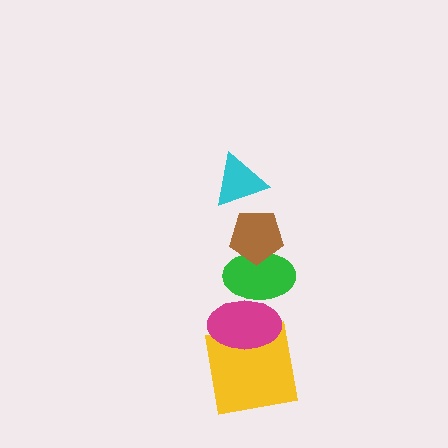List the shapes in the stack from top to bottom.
From top to bottom: the cyan triangle, the brown pentagon, the green ellipse, the magenta ellipse, the yellow square.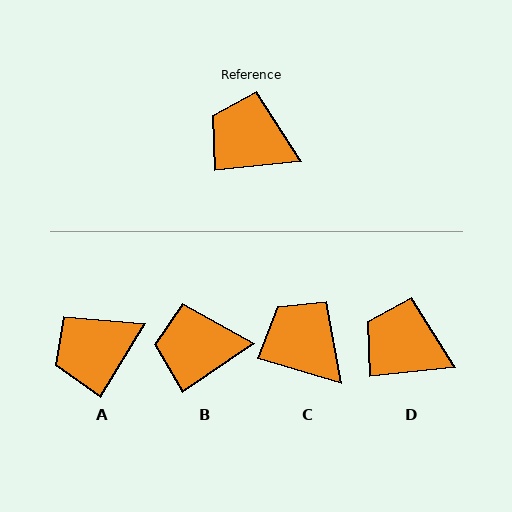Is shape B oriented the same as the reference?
No, it is off by about 28 degrees.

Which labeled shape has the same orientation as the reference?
D.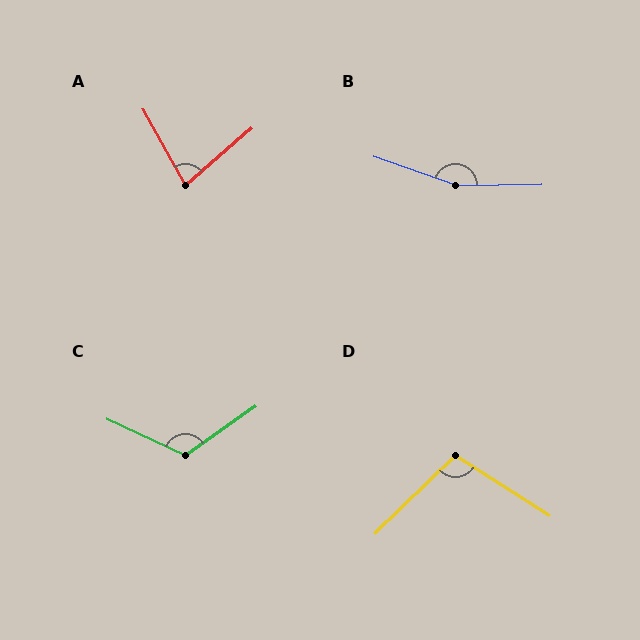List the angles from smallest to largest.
A (78°), D (103°), C (120°), B (159°).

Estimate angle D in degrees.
Approximately 103 degrees.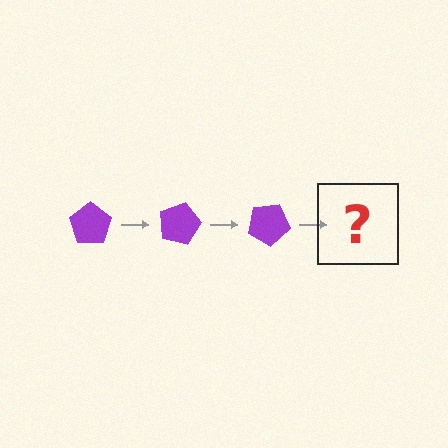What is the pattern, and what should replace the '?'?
The pattern is that the pentagon rotates 15 degrees each step. The '?' should be a purple pentagon rotated 45 degrees.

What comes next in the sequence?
The next element should be a purple pentagon rotated 45 degrees.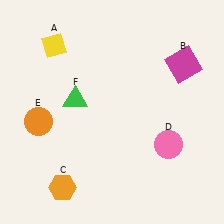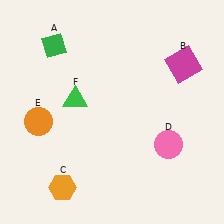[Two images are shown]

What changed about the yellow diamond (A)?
In Image 1, A is yellow. In Image 2, it changed to green.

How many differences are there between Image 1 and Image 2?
There is 1 difference between the two images.